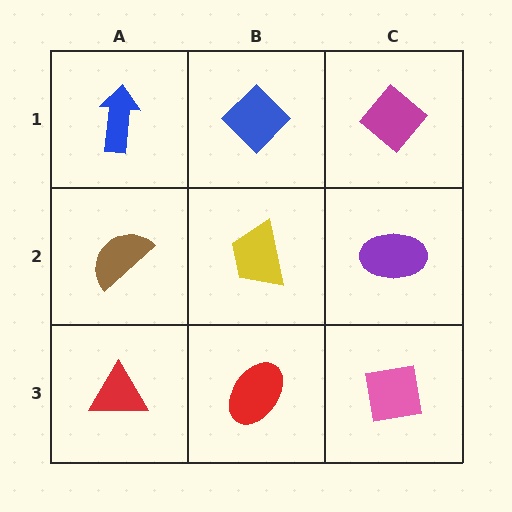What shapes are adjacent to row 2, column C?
A magenta diamond (row 1, column C), a pink square (row 3, column C), a yellow trapezoid (row 2, column B).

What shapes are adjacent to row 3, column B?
A yellow trapezoid (row 2, column B), a red triangle (row 3, column A), a pink square (row 3, column C).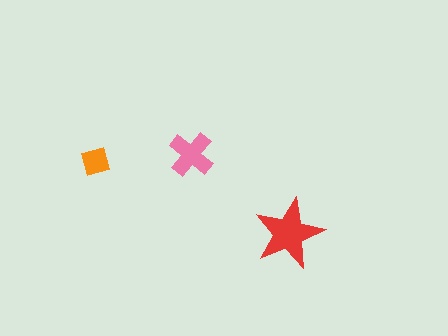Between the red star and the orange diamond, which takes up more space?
The red star.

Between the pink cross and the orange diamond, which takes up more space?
The pink cross.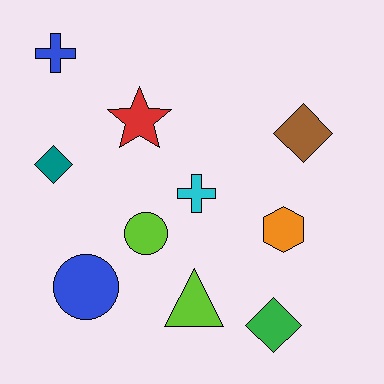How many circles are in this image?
There are 2 circles.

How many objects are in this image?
There are 10 objects.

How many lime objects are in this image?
There are 2 lime objects.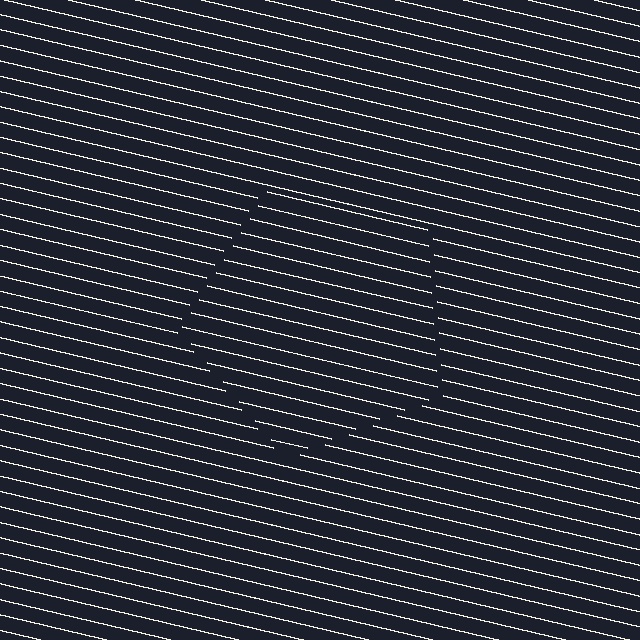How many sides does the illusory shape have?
5 sides — the line-ends trace a pentagon.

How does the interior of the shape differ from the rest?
The interior of the shape contains the same grating, shifted by half a period — the contour is defined by the phase discontinuity where line-ends from the inner and outer gratings abut.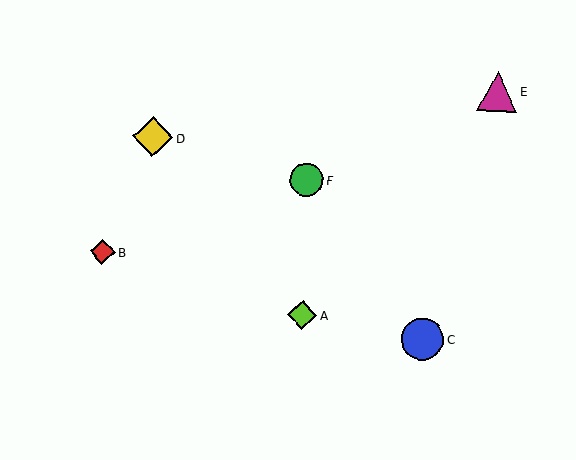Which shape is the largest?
The blue circle (labeled C) is the largest.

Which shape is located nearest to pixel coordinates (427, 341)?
The blue circle (labeled C) at (423, 339) is nearest to that location.